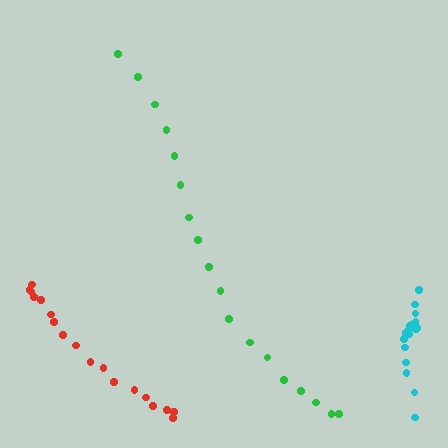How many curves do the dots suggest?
There are 3 distinct paths.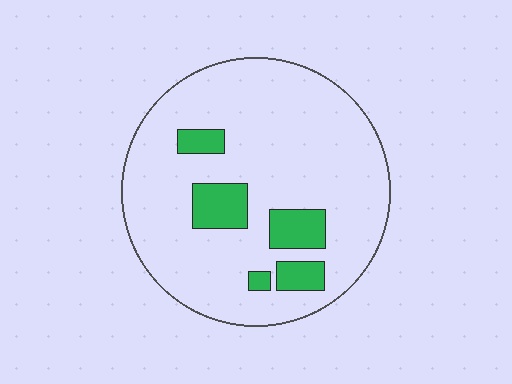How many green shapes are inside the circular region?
5.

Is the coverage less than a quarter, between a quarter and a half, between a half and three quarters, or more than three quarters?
Less than a quarter.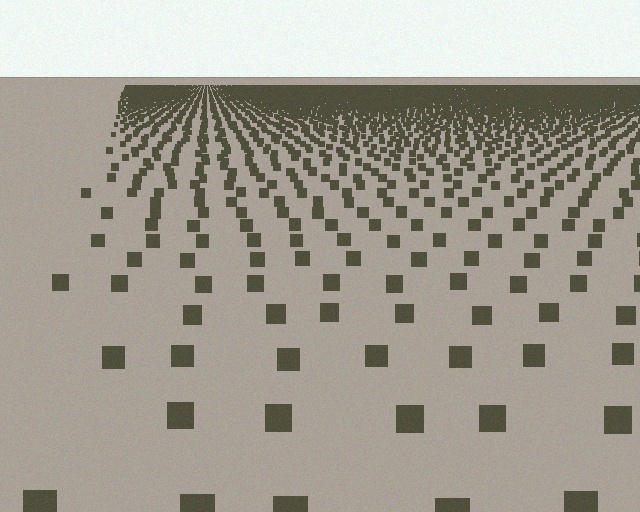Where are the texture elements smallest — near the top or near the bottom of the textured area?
Near the top.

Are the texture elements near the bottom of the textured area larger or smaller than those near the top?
Larger. Near the bottom, elements are closer to the viewer and appear at a bigger on-screen size.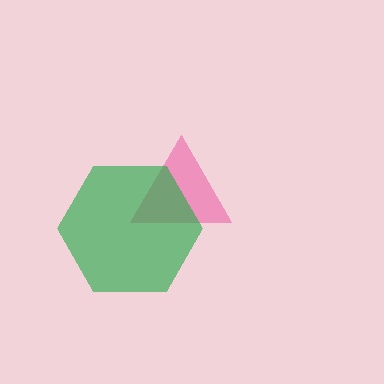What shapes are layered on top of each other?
The layered shapes are: a pink triangle, a green hexagon.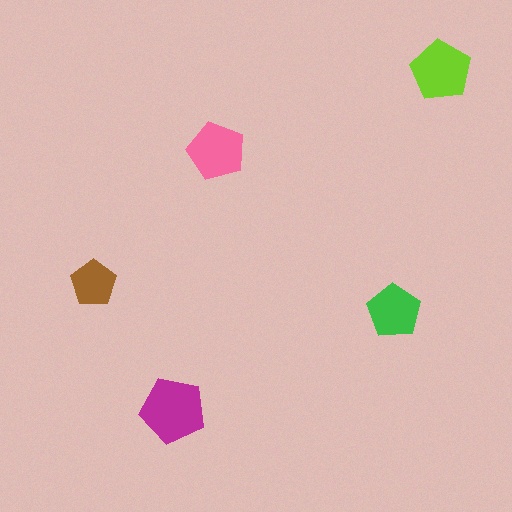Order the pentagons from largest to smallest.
the magenta one, the lime one, the pink one, the green one, the brown one.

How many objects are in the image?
There are 5 objects in the image.